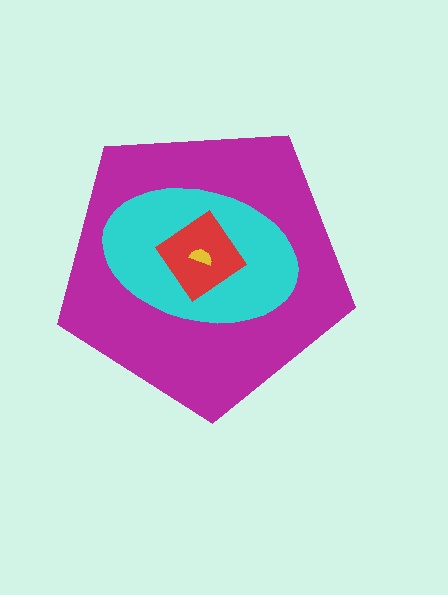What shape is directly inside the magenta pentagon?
The cyan ellipse.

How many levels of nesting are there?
4.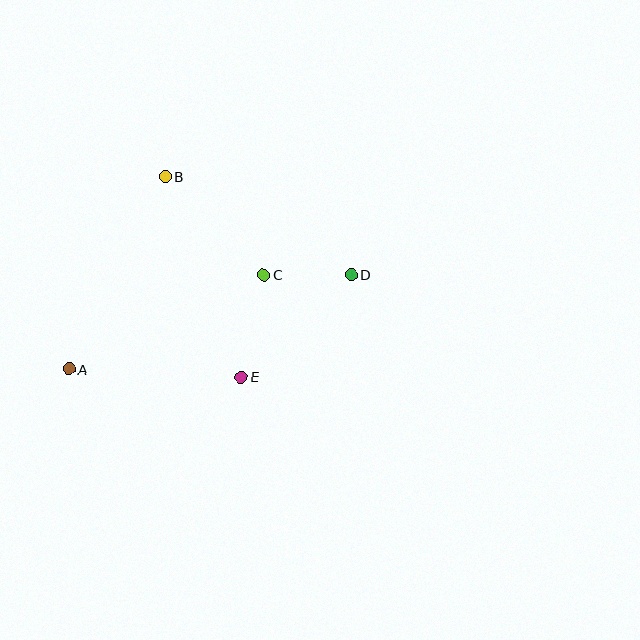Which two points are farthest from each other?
Points A and D are farthest from each other.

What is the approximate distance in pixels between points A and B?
The distance between A and B is approximately 215 pixels.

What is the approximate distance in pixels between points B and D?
The distance between B and D is approximately 210 pixels.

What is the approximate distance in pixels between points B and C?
The distance between B and C is approximately 139 pixels.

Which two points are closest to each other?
Points C and D are closest to each other.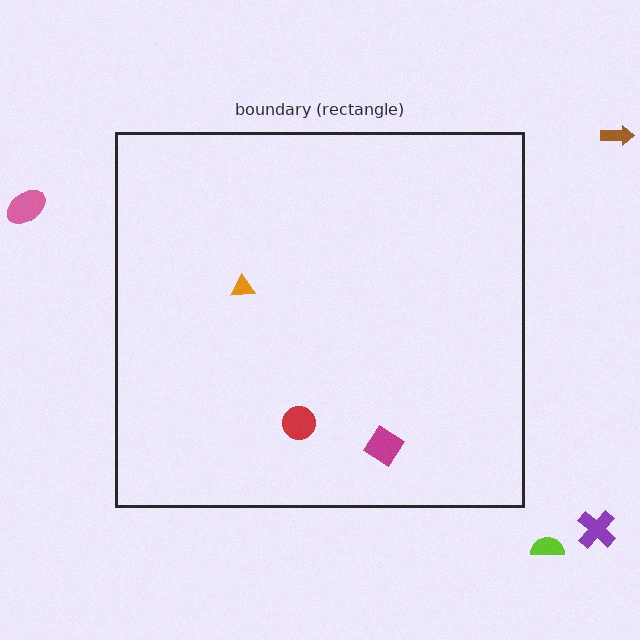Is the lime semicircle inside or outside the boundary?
Outside.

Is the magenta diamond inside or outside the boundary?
Inside.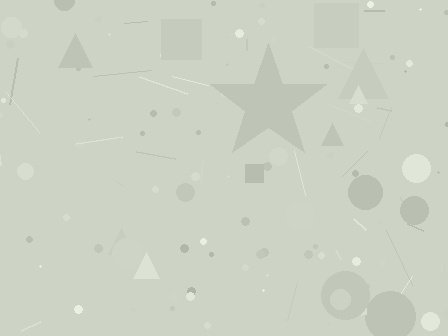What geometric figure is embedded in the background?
A star is embedded in the background.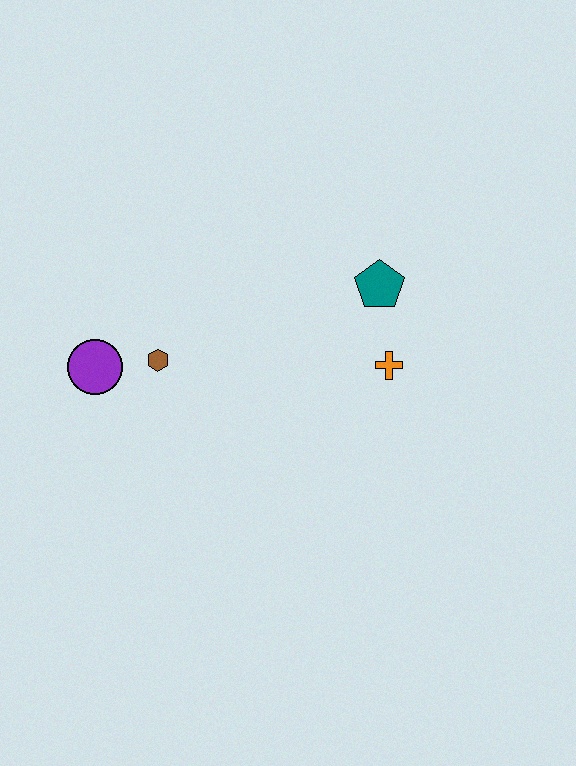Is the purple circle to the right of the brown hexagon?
No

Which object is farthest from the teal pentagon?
The purple circle is farthest from the teal pentagon.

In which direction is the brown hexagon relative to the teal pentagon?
The brown hexagon is to the left of the teal pentagon.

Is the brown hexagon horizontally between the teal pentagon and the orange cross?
No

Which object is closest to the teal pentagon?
The orange cross is closest to the teal pentagon.